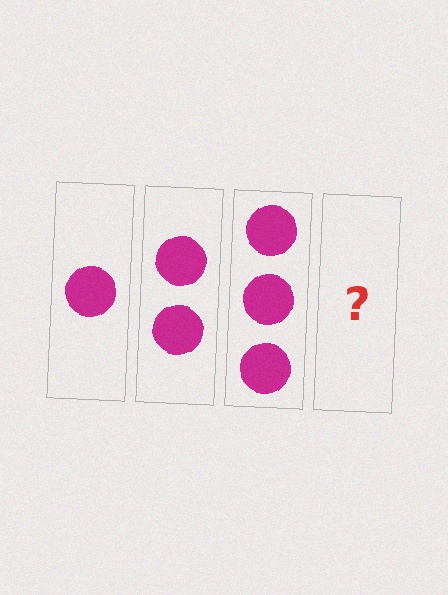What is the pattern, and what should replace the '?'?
The pattern is that each step adds one more circle. The '?' should be 4 circles.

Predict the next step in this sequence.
The next step is 4 circles.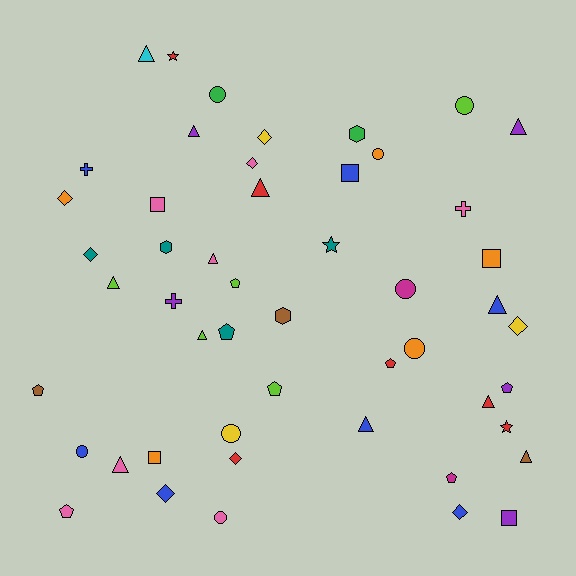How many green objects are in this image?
There are 2 green objects.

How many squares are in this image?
There are 5 squares.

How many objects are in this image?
There are 50 objects.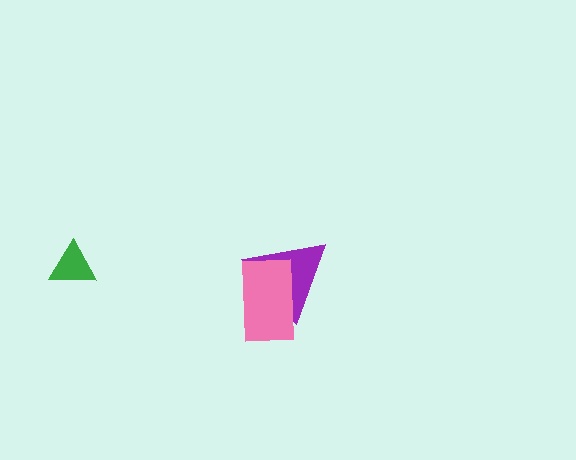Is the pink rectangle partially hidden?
No, no other shape covers it.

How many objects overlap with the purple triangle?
1 object overlaps with the purple triangle.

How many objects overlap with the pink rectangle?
1 object overlaps with the pink rectangle.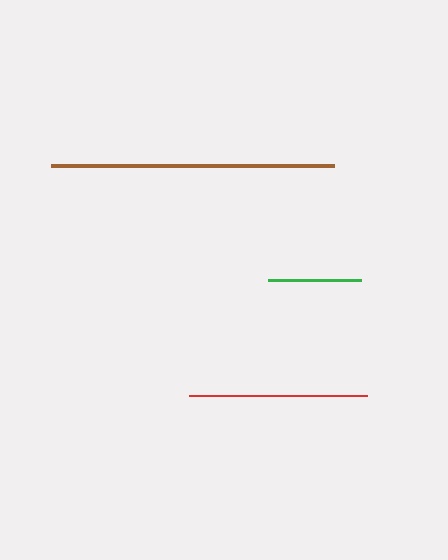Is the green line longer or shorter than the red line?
The red line is longer than the green line.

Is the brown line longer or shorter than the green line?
The brown line is longer than the green line.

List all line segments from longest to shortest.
From longest to shortest: brown, red, green.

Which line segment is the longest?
The brown line is the longest at approximately 283 pixels.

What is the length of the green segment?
The green segment is approximately 93 pixels long.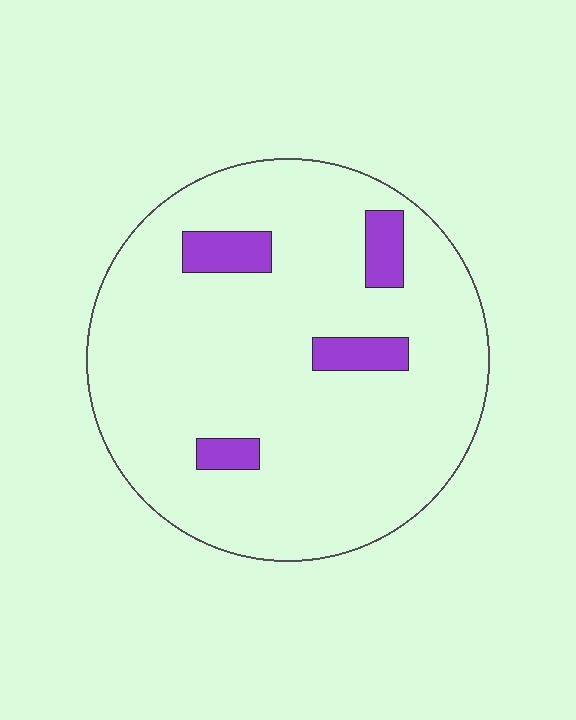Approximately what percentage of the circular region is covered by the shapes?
Approximately 10%.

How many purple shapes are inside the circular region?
4.